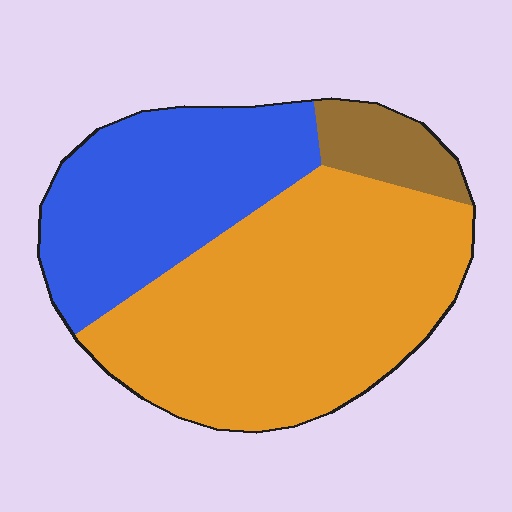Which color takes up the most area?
Orange, at roughly 55%.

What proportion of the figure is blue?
Blue covers 34% of the figure.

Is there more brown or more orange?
Orange.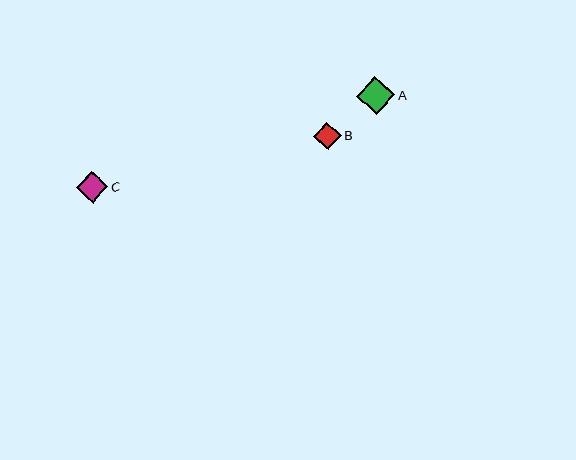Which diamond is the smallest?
Diamond B is the smallest with a size of approximately 27 pixels.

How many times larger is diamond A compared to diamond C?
Diamond A is approximately 1.2 times the size of diamond C.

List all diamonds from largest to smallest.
From largest to smallest: A, C, B.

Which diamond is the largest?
Diamond A is the largest with a size of approximately 39 pixels.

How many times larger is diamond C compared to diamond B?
Diamond C is approximately 1.1 times the size of diamond B.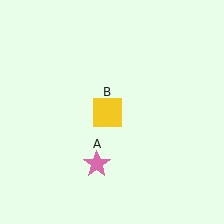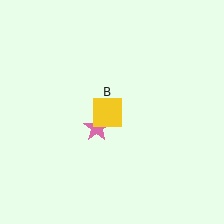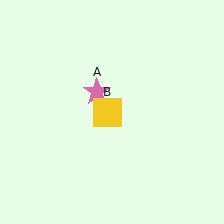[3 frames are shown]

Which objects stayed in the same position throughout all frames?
Yellow square (object B) remained stationary.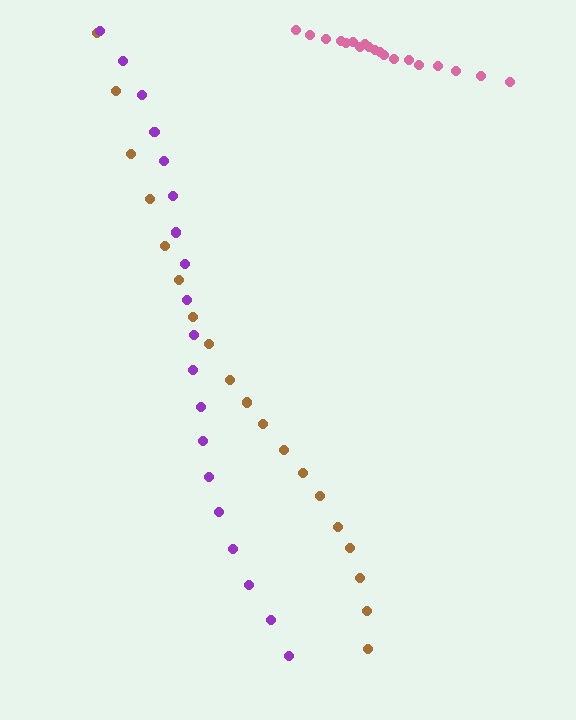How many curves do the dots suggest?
There are 3 distinct paths.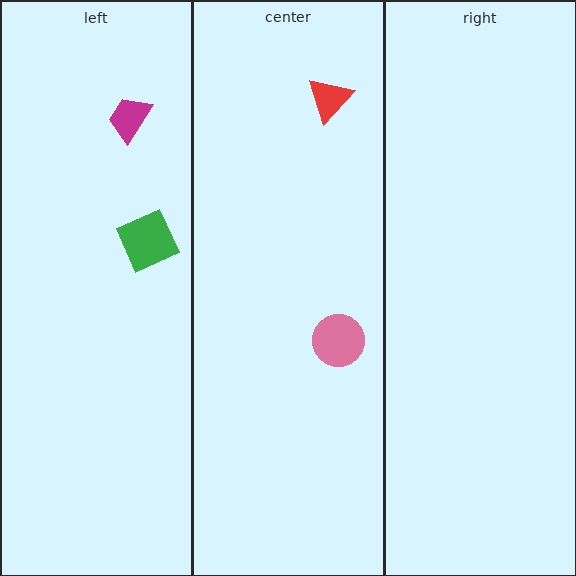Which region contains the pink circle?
The center region.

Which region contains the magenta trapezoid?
The left region.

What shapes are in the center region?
The red triangle, the pink circle.